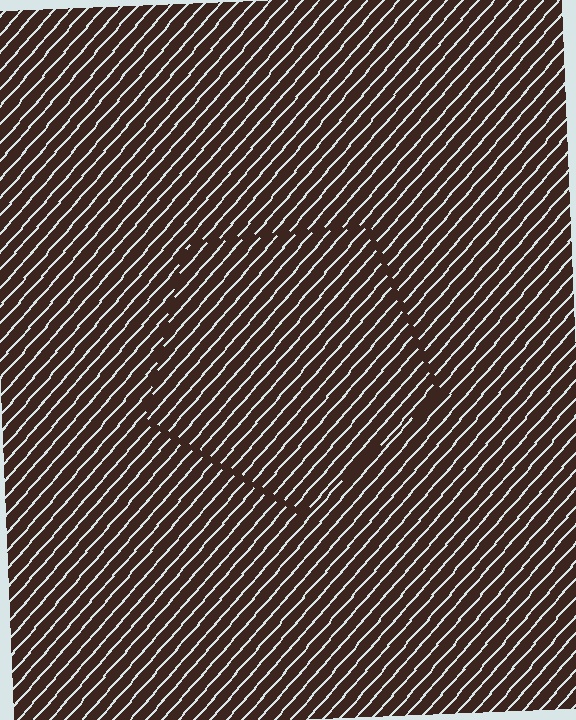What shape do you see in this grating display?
An illusory pentagon. The interior of the shape contains the same grating, shifted by half a period — the contour is defined by the phase discontinuity where line-ends from the inner and outer gratings abut.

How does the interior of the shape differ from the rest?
The interior of the shape contains the same grating, shifted by half a period — the contour is defined by the phase discontinuity where line-ends from the inner and outer gratings abut.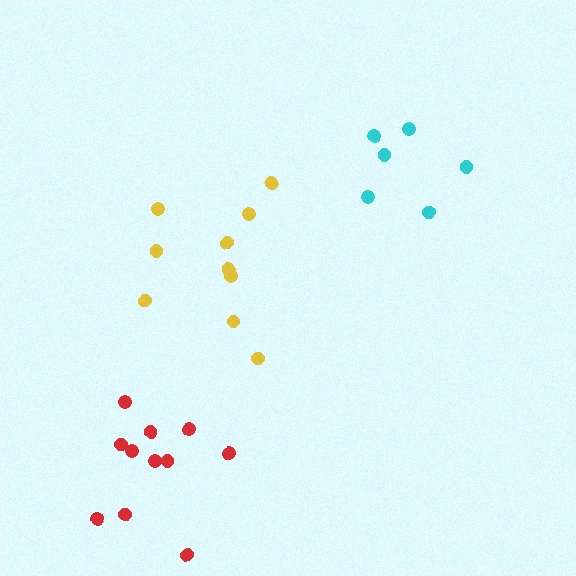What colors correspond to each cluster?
The clusters are colored: cyan, red, yellow.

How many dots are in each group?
Group 1: 6 dots, Group 2: 11 dots, Group 3: 10 dots (27 total).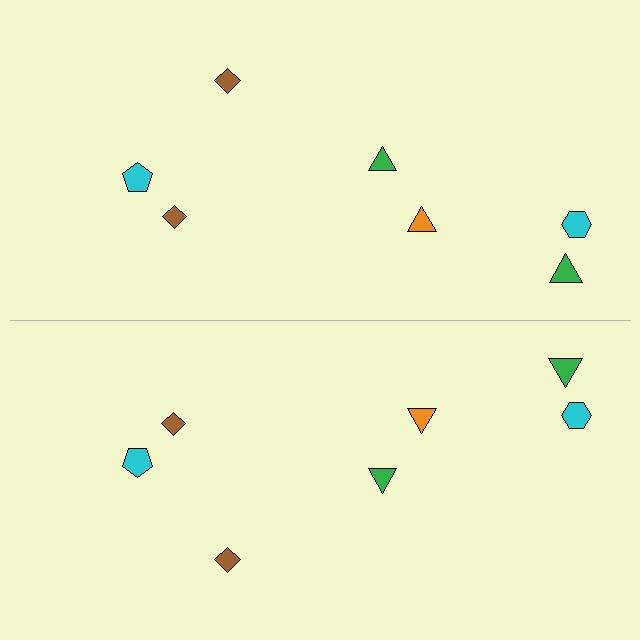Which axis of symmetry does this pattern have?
The pattern has a horizontal axis of symmetry running through the center of the image.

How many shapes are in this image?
There are 14 shapes in this image.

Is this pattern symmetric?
Yes, this pattern has bilateral (reflection) symmetry.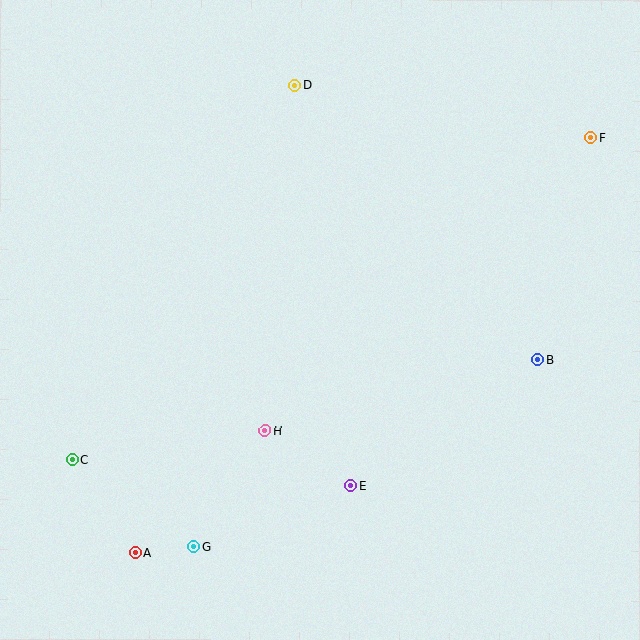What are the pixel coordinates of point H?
Point H is at (265, 430).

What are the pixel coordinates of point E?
Point E is at (351, 486).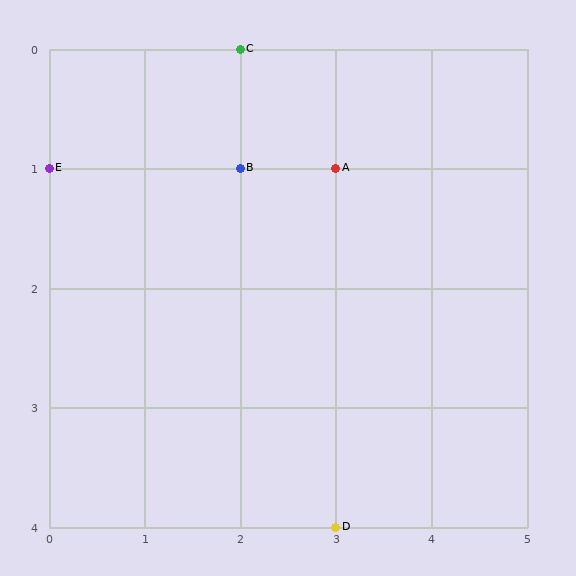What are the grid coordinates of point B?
Point B is at grid coordinates (2, 1).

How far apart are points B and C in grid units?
Points B and C are 1 row apart.